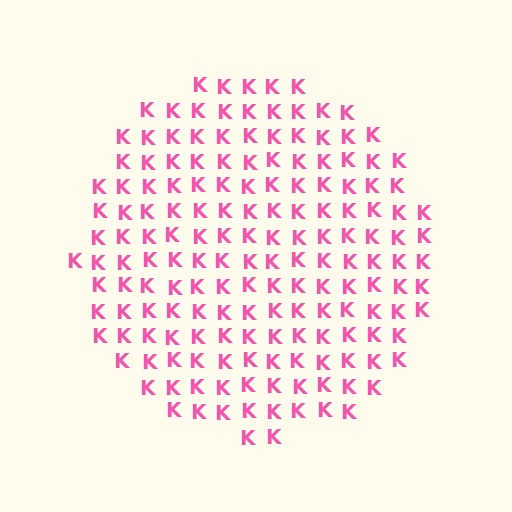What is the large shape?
The large shape is a circle.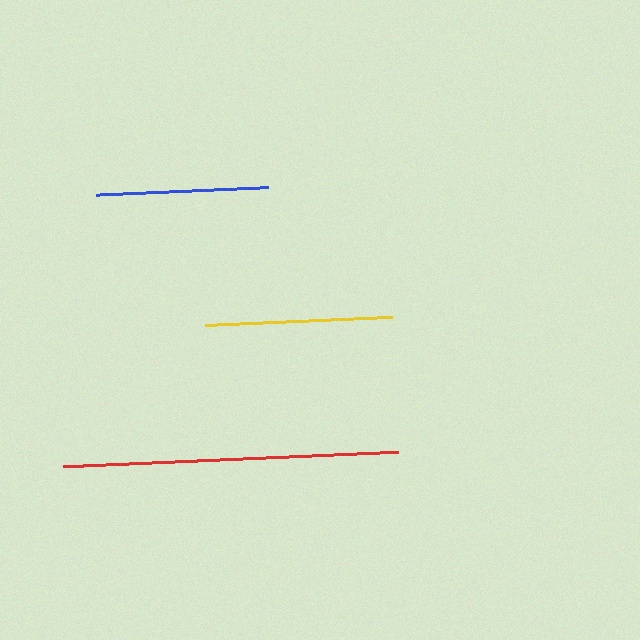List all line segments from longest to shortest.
From longest to shortest: red, yellow, blue.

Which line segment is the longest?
The red line is the longest at approximately 335 pixels.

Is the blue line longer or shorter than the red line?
The red line is longer than the blue line.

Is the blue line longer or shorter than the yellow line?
The yellow line is longer than the blue line.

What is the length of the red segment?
The red segment is approximately 335 pixels long.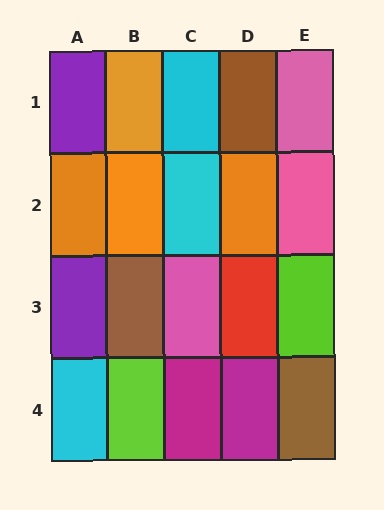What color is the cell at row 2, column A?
Orange.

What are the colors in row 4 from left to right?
Cyan, lime, magenta, magenta, brown.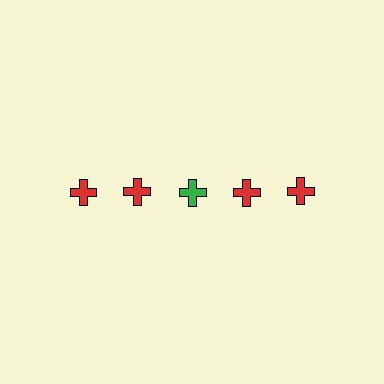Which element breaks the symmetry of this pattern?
The green cross in the top row, center column breaks the symmetry. All other shapes are red crosses.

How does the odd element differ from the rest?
It has a different color: green instead of red.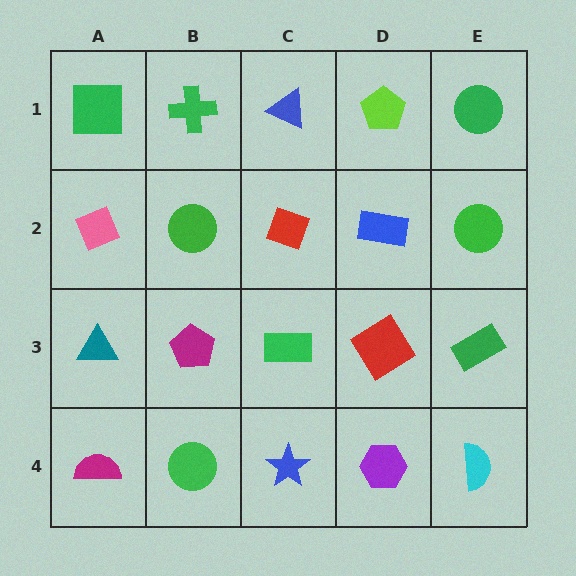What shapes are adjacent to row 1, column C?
A red diamond (row 2, column C), a green cross (row 1, column B), a lime pentagon (row 1, column D).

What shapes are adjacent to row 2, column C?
A blue triangle (row 1, column C), a green rectangle (row 3, column C), a green circle (row 2, column B), a blue rectangle (row 2, column D).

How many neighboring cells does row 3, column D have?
4.